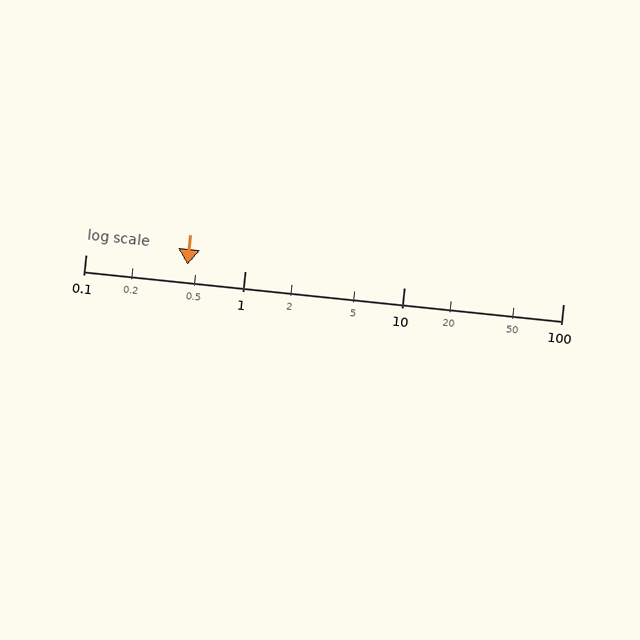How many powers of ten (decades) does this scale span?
The scale spans 3 decades, from 0.1 to 100.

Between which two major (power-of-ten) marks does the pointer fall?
The pointer is between 0.1 and 1.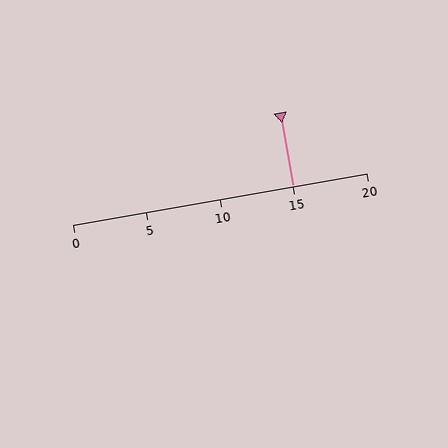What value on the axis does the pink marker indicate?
The marker indicates approximately 15.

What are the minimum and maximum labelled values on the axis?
The axis runs from 0 to 20.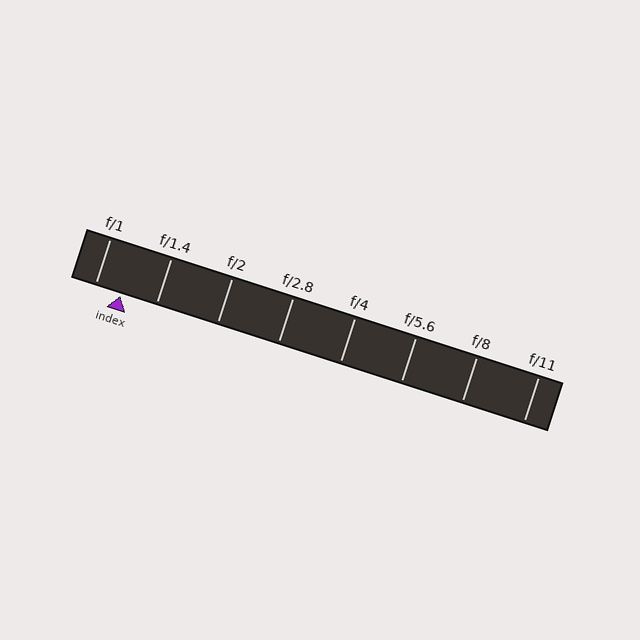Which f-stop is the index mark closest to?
The index mark is closest to f/1.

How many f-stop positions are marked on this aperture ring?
There are 8 f-stop positions marked.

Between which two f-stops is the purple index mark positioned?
The index mark is between f/1 and f/1.4.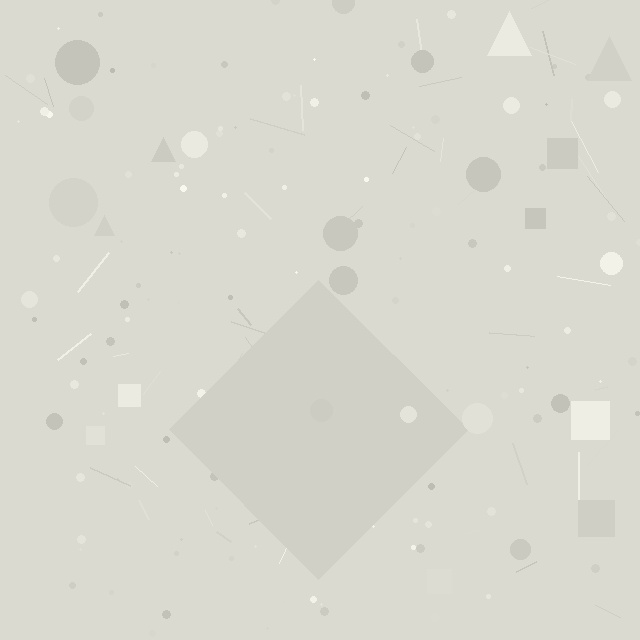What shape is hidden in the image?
A diamond is hidden in the image.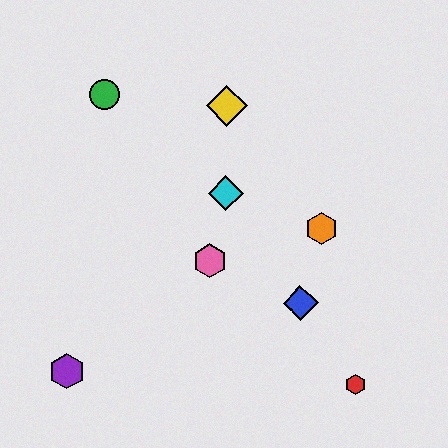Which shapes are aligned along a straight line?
The red hexagon, the blue diamond, the cyan diamond are aligned along a straight line.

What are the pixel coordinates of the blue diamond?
The blue diamond is at (300, 303).